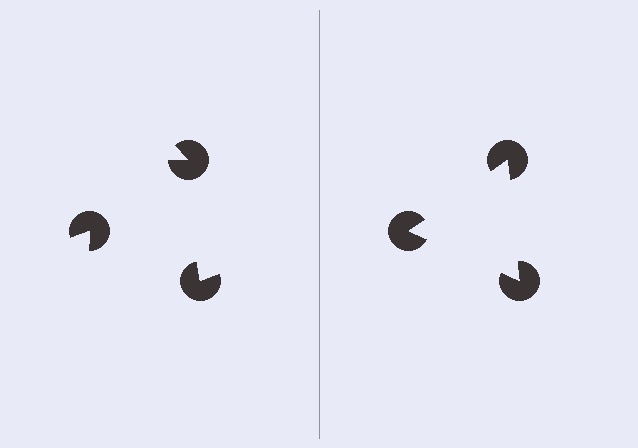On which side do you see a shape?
An illusory triangle appears on the right side. On the left side the wedge cuts are rotated, so no coherent shape forms.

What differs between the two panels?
The pac-man discs are positioned identically on both sides; only the wedge orientations differ. On the right they align to a triangle; on the left they are misaligned.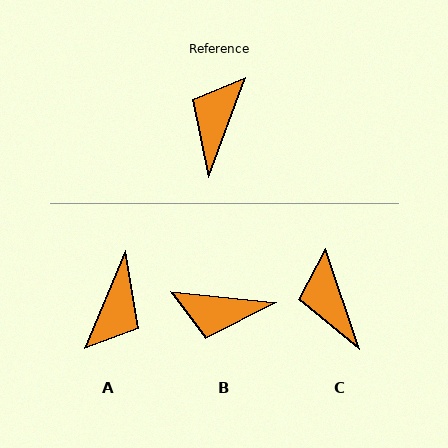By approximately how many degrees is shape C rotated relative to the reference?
Approximately 39 degrees counter-clockwise.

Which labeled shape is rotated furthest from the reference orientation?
A, about 178 degrees away.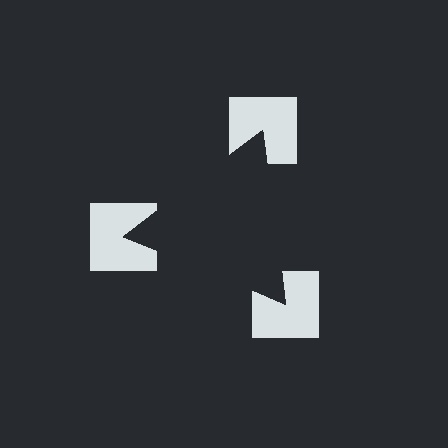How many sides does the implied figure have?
3 sides.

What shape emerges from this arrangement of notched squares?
An illusory triangle — its edges are inferred from the aligned wedge cuts in the notched squares, not physically drawn.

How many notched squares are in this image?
There are 3 — one at each vertex of the illusory triangle.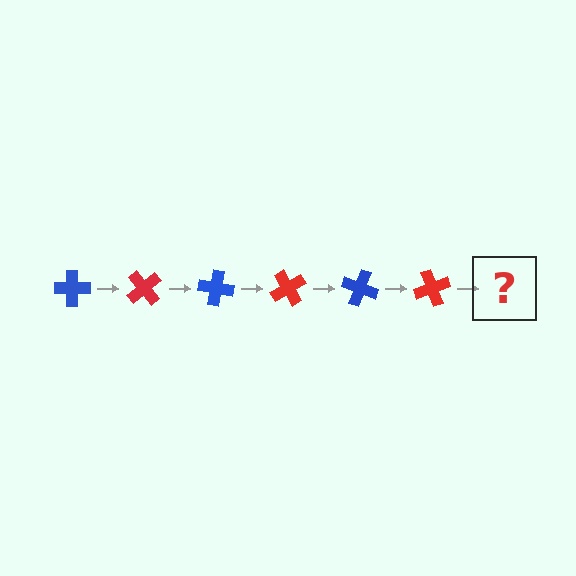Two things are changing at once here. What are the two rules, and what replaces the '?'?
The two rules are that it rotates 50 degrees each step and the color cycles through blue and red. The '?' should be a blue cross, rotated 300 degrees from the start.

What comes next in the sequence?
The next element should be a blue cross, rotated 300 degrees from the start.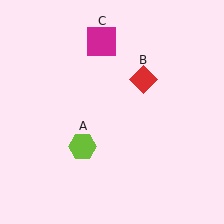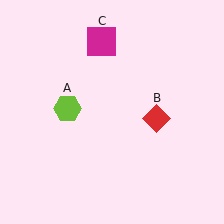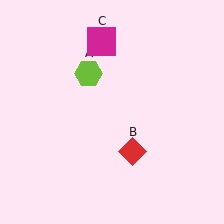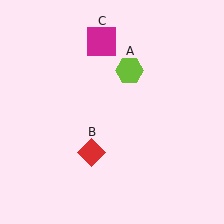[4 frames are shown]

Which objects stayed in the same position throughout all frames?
Magenta square (object C) remained stationary.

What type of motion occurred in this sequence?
The lime hexagon (object A), red diamond (object B) rotated clockwise around the center of the scene.